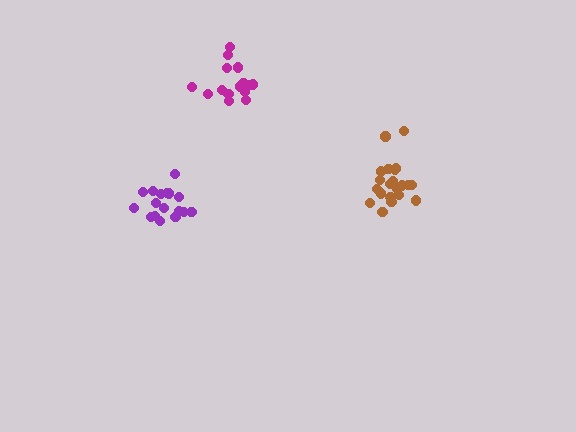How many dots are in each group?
Group 1: 17 dots, Group 2: 21 dots, Group 3: 17 dots (55 total).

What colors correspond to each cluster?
The clusters are colored: purple, brown, magenta.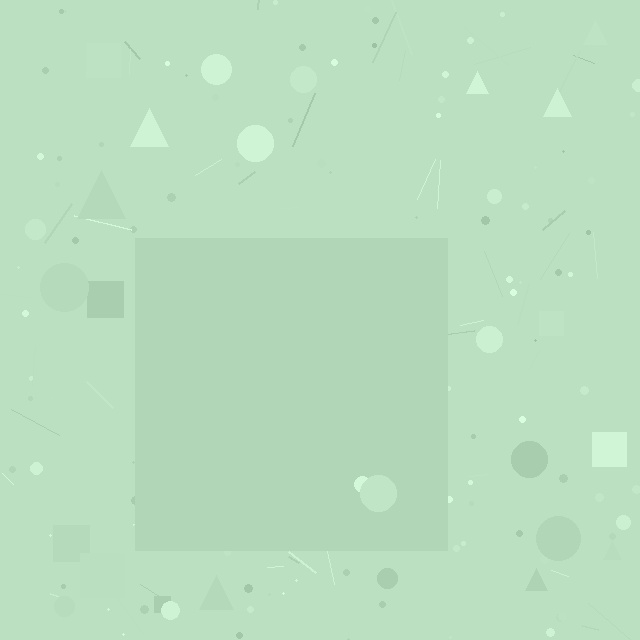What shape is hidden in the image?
A square is hidden in the image.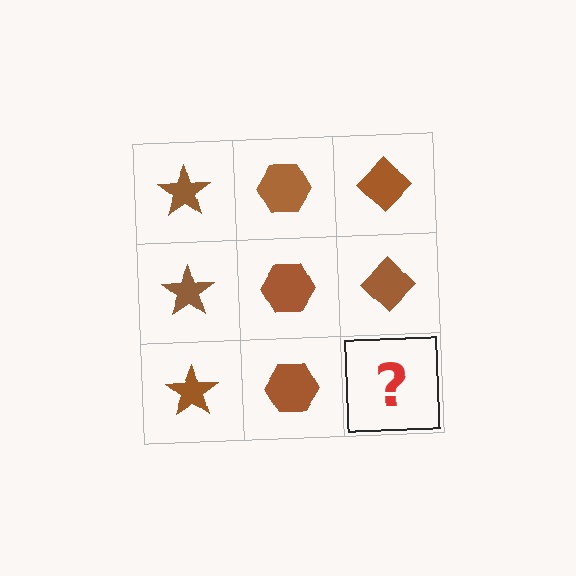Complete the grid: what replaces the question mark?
The question mark should be replaced with a brown diamond.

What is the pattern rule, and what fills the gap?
The rule is that each column has a consistent shape. The gap should be filled with a brown diamond.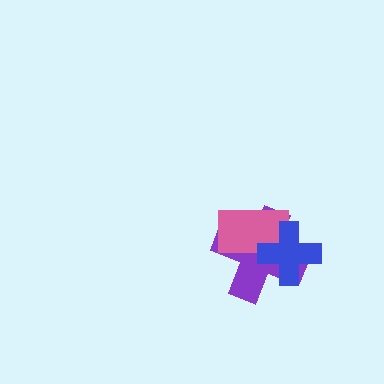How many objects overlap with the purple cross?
2 objects overlap with the purple cross.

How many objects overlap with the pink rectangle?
2 objects overlap with the pink rectangle.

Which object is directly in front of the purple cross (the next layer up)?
The pink rectangle is directly in front of the purple cross.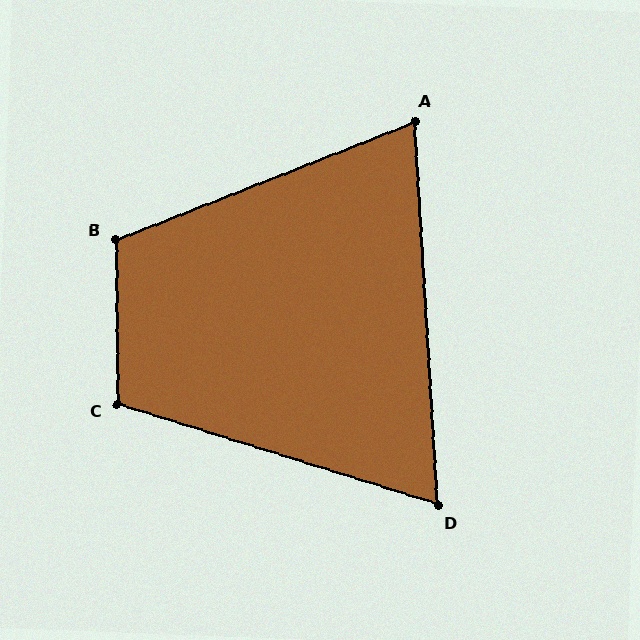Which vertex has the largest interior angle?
B, at approximately 111 degrees.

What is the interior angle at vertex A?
Approximately 72 degrees (acute).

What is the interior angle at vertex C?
Approximately 108 degrees (obtuse).